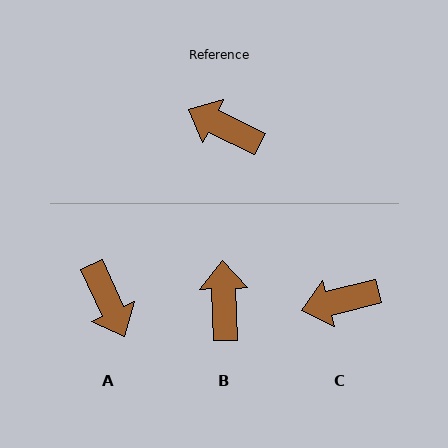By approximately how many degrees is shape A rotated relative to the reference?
Approximately 141 degrees counter-clockwise.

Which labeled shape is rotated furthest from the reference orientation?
A, about 141 degrees away.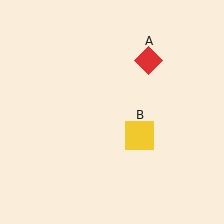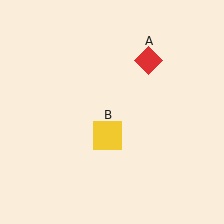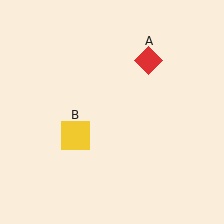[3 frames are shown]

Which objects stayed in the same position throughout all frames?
Red diamond (object A) remained stationary.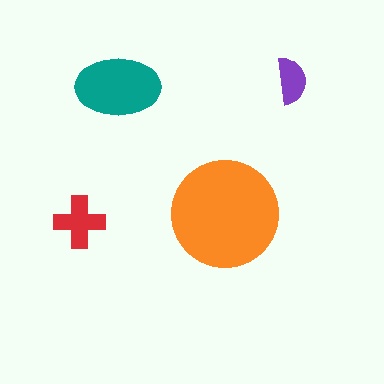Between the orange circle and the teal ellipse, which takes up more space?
The orange circle.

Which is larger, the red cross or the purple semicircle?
The red cross.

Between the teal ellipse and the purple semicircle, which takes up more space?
The teal ellipse.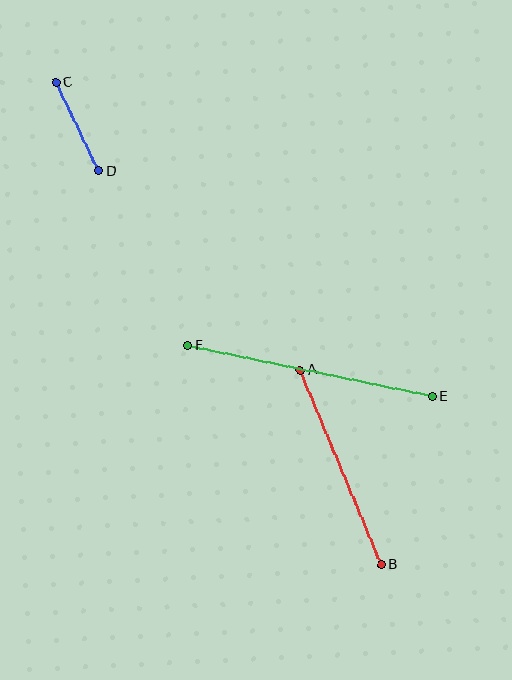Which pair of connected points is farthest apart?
Points E and F are farthest apart.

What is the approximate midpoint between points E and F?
The midpoint is at approximately (310, 371) pixels.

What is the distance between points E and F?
The distance is approximately 250 pixels.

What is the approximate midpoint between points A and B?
The midpoint is at approximately (341, 467) pixels.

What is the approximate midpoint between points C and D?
The midpoint is at approximately (77, 127) pixels.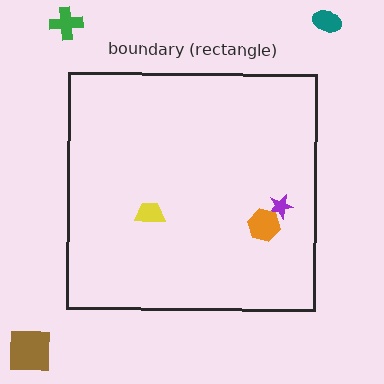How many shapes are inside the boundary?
3 inside, 3 outside.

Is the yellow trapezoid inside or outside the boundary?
Inside.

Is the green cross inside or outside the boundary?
Outside.